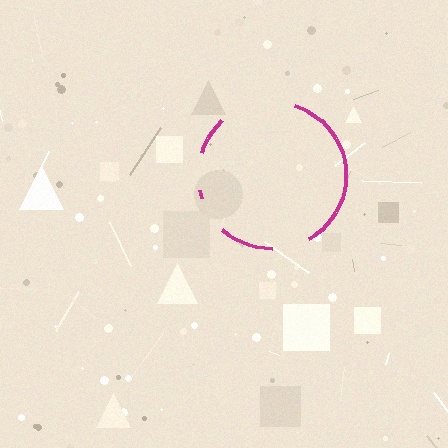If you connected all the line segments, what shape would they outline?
They would outline a circle.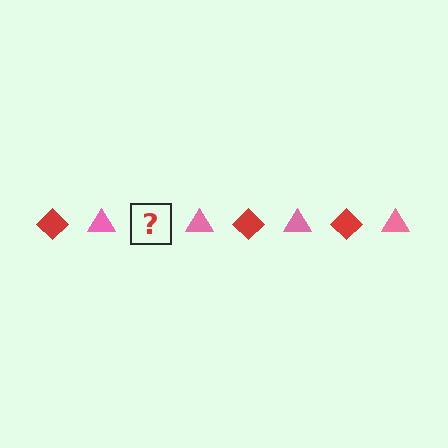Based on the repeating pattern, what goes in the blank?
The blank should be a red diamond.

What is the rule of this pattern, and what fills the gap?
The rule is that the pattern alternates between red diamond and pink triangle. The gap should be filled with a red diamond.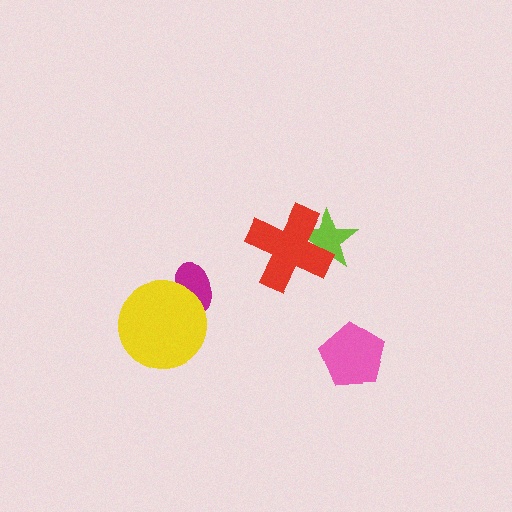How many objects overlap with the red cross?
1 object overlaps with the red cross.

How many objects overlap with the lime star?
1 object overlaps with the lime star.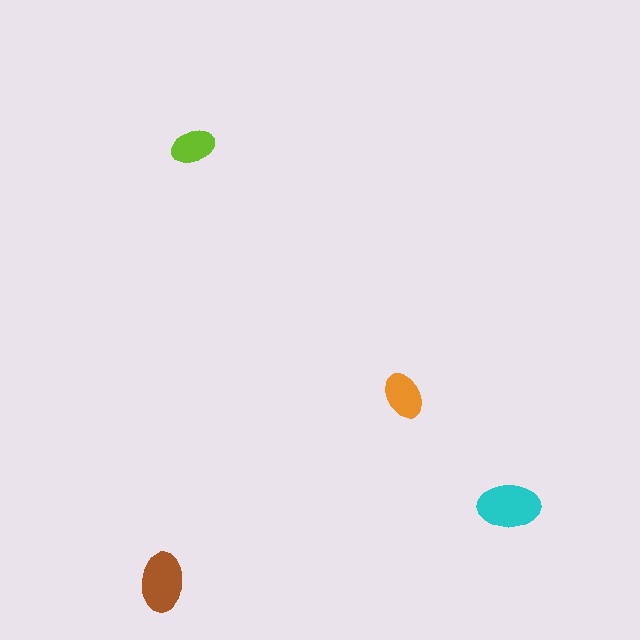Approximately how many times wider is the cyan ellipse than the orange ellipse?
About 1.5 times wider.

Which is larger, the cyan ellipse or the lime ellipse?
The cyan one.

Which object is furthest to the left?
The brown ellipse is leftmost.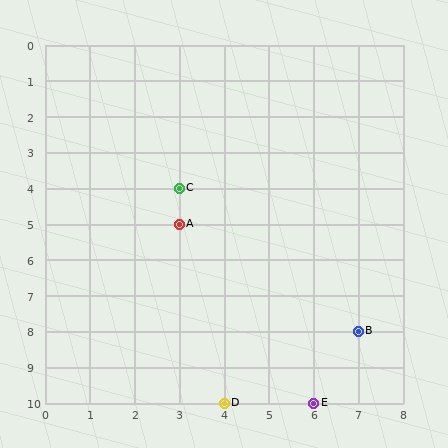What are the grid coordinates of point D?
Point D is at grid coordinates (4, 10).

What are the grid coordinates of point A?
Point A is at grid coordinates (3, 5).